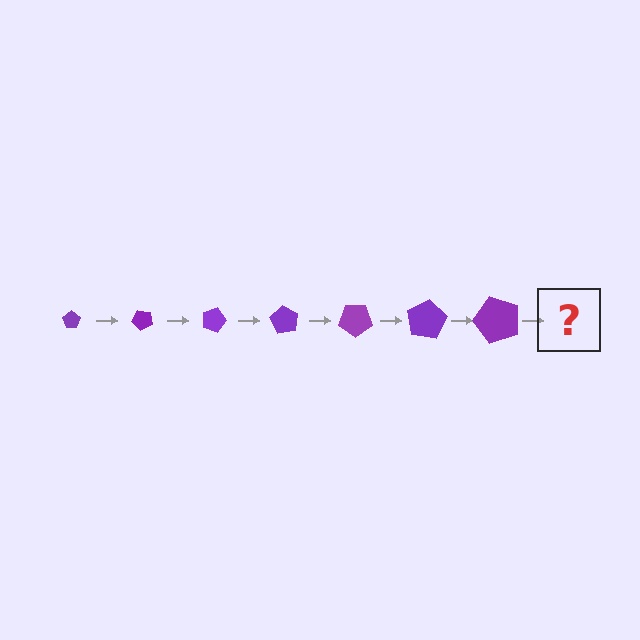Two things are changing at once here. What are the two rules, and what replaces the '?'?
The two rules are that the pentagon grows larger each step and it rotates 45 degrees each step. The '?' should be a pentagon, larger than the previous one and rotated 315 degrees from the start.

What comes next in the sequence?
The next element should be a pentagon, larger than the previous one and rotated 315 degrees from the start.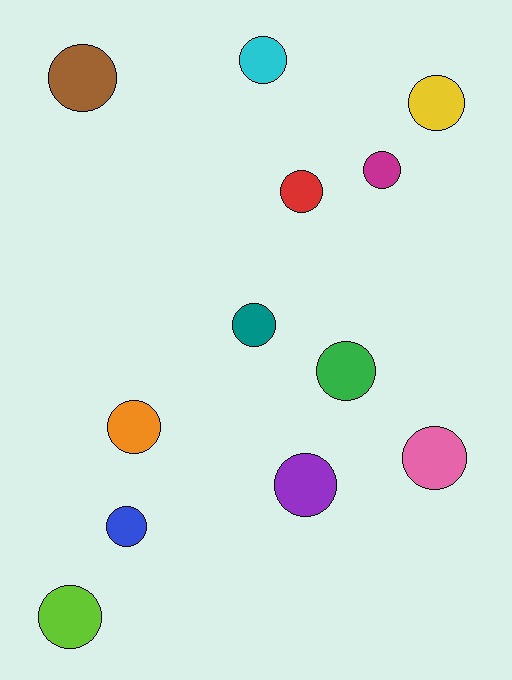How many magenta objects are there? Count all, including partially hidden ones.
There is 1 magenta object.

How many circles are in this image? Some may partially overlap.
There are 12 circles.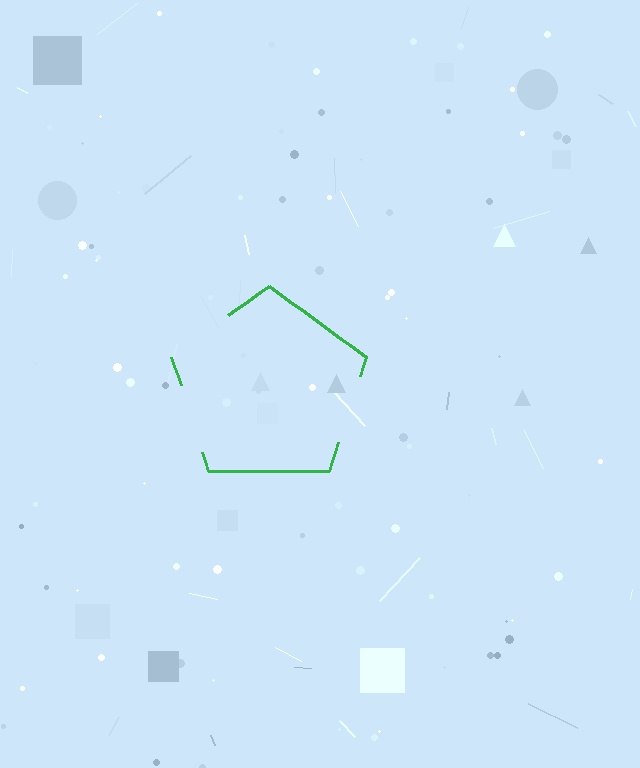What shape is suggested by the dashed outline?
The dashed outline suggests a pentagon.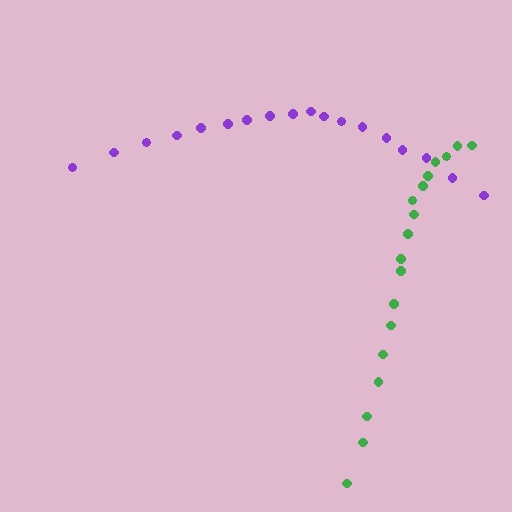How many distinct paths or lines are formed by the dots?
There are 2 distinct paths.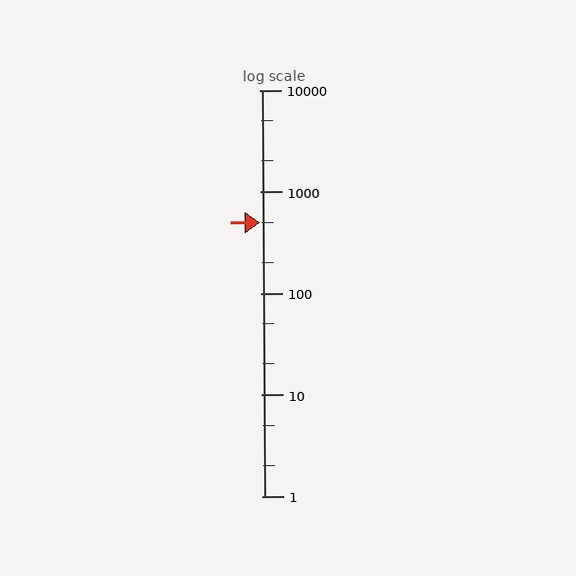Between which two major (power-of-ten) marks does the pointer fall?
The pointer is between 100 and 1000.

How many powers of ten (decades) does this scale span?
The scale spans 4 decades, from 1 to 10000.